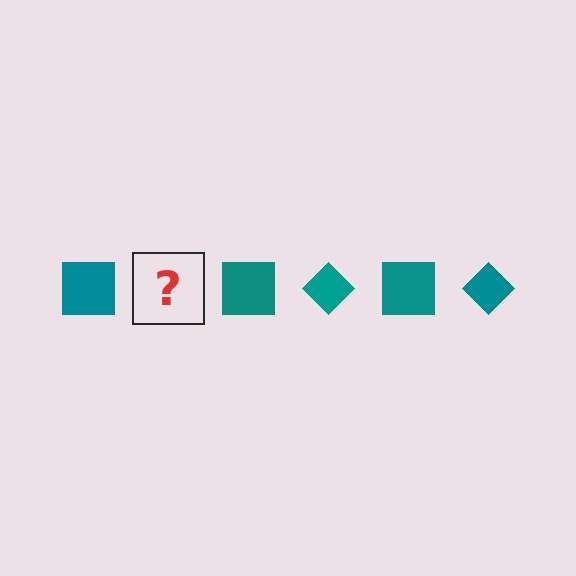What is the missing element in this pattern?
The missing element is a teal diamond.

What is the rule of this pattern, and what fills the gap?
The rule is that the pattern cycles through square, diamond shapes in teal. The gap should be filled with a teal diamond.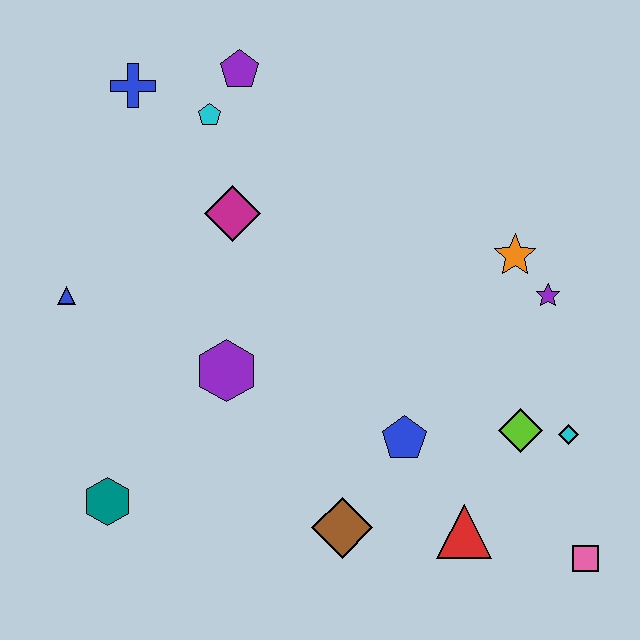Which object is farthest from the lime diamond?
The blue cross is farthest from the lime diamond.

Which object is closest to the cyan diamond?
The lime diamond is closest to the cyan diamond.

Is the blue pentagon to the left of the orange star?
Yes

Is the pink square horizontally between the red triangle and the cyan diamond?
No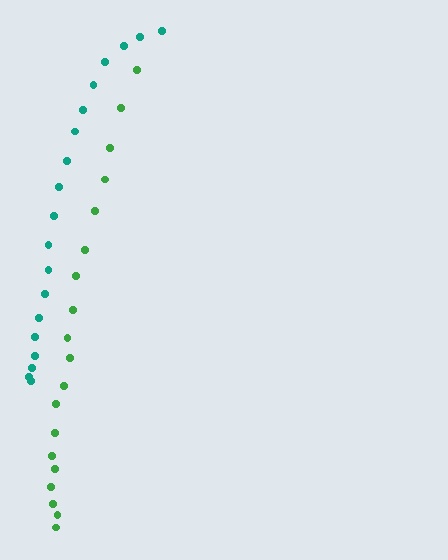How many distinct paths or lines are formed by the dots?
There are 2 distinct paths.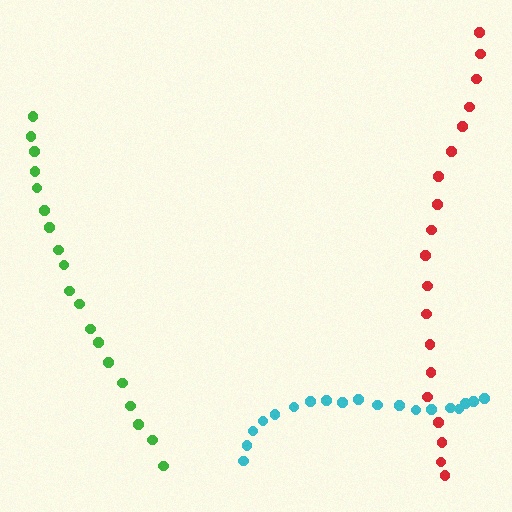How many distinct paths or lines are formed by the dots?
There are 3 distinct paths.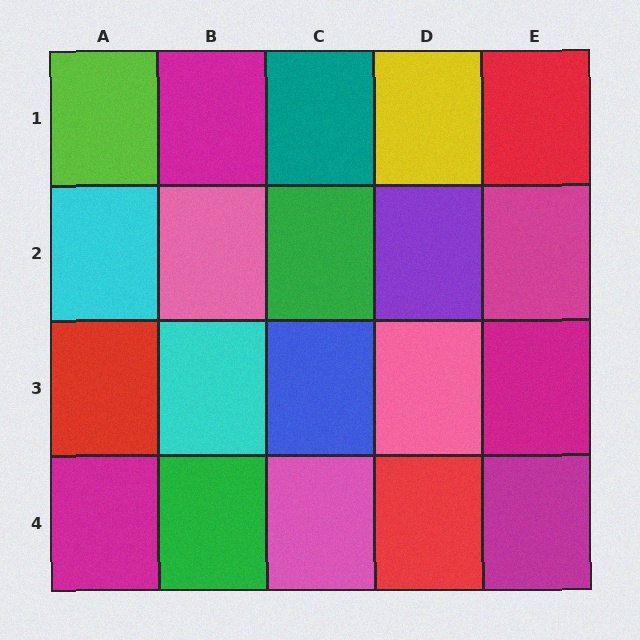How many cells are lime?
1 cell is lime.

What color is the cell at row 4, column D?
Red.